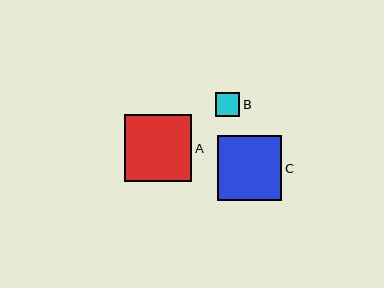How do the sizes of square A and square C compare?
Square A and square C are approximately the same size.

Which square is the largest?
Square A is the largest with a size of approximately 67 pixels.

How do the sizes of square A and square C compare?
Square A and square C are approximately the same size.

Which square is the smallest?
Square B is the smallest with a size of approximately 24 pixels.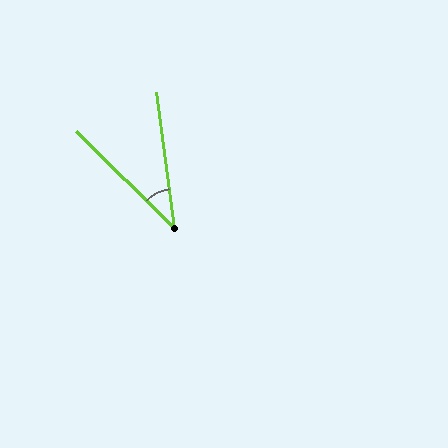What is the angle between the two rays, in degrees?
Approximately 38 degrees.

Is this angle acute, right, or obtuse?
It is acute.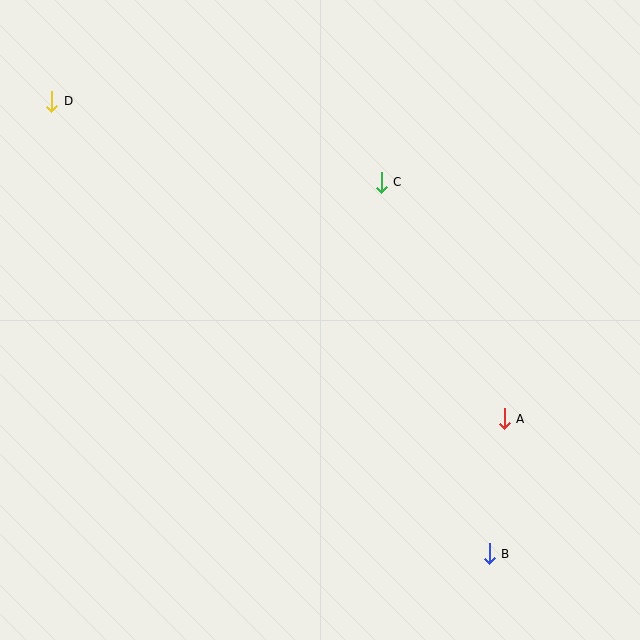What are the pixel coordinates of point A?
Point A is at (504, 419).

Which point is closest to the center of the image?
Point C at (381, 182) is closest to the center.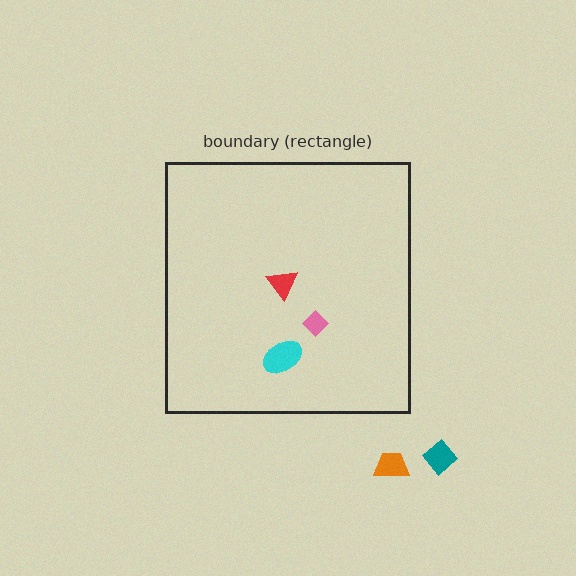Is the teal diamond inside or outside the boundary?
Outside.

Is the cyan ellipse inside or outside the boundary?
Inside.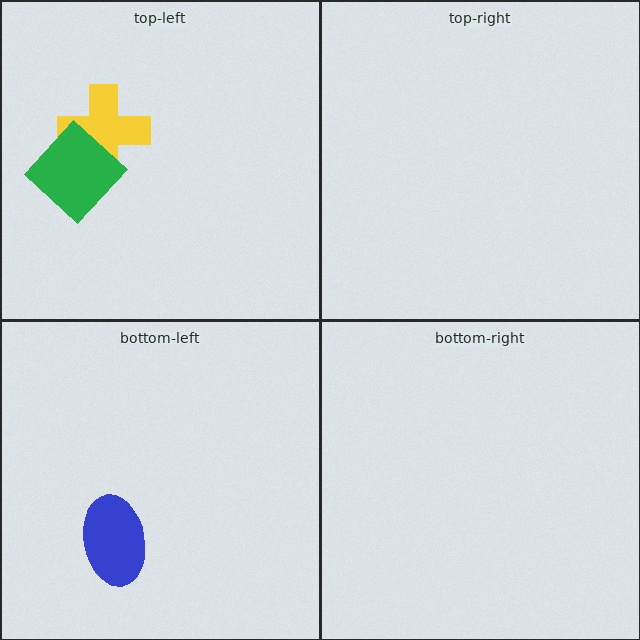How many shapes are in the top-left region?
2.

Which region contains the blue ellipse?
The bottom-left region.